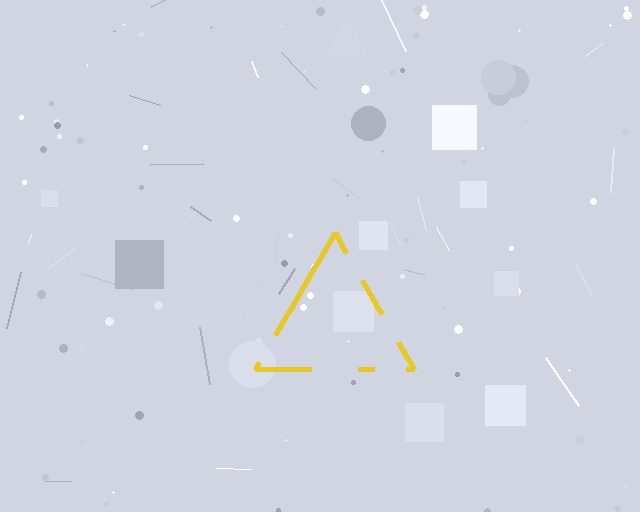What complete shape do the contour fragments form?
The contour fragments form a triangle.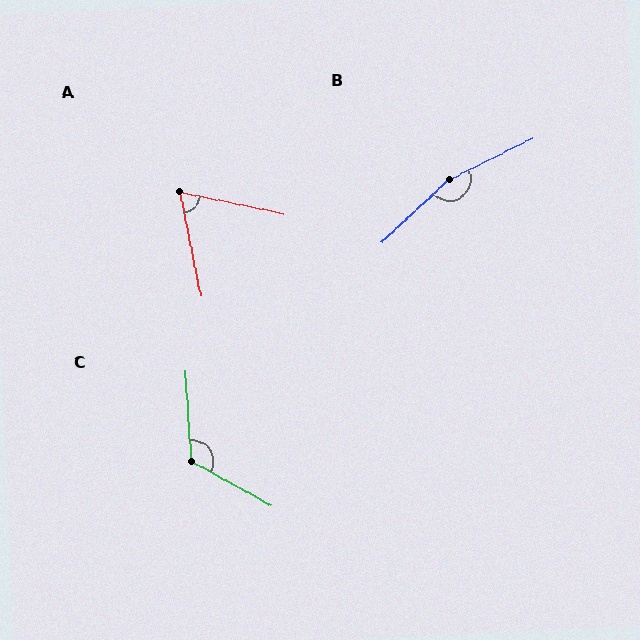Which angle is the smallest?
A, at approximately 67 degrees.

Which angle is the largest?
B, at approximately 163 degrees.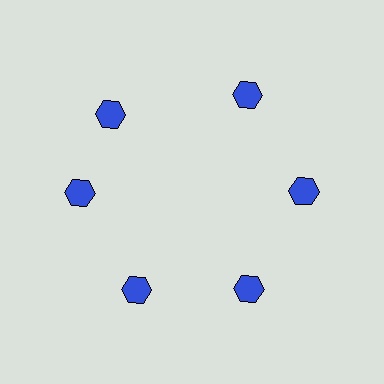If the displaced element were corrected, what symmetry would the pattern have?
It would have 6-fold rotational symmetry — the pattern would map onto itself every 60 degrees.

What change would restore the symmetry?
The symmetry would be restored by rotating it back into even spacing with its neighbors so that all 6 hexagons sit at equal angles and equal distance from the center.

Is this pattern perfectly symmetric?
No. The 6 blue hexagons are arranged in a ring, but one element near the 11 o'clock position is rotated out of alignment along the ring, breaking the 6-fold rotational symmetry.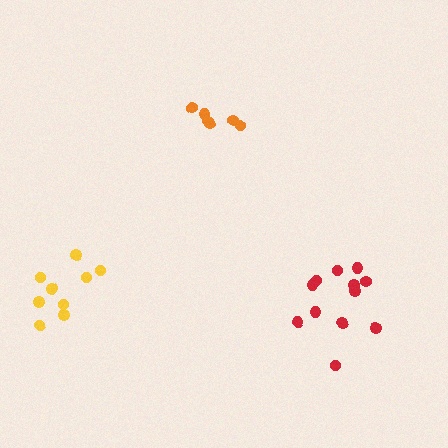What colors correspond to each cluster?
The clusters are colored: red, yellow, orange.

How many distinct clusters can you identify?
There are 3 distinct clusters.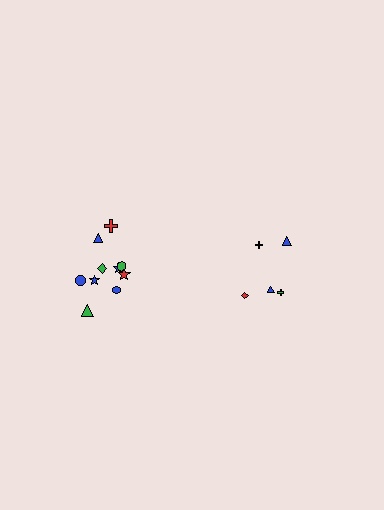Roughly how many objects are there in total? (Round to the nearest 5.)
Roughly 15 objects in total.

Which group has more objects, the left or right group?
The left group.